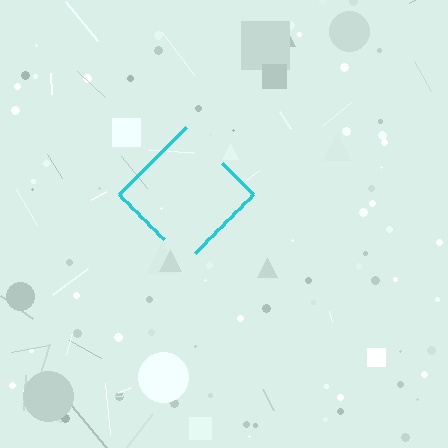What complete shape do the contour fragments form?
The contour fragments form a diamond.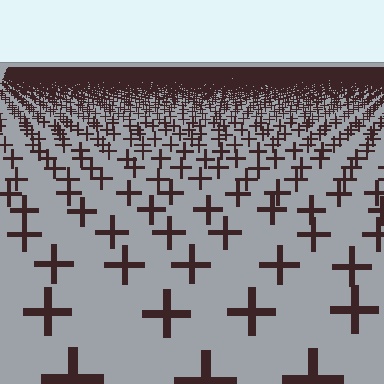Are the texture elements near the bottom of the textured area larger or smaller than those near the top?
Larger. Near the bottom, elements are closer to the viewer and appear at a bigger on-screen size.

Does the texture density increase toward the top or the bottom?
Density increases toward the top.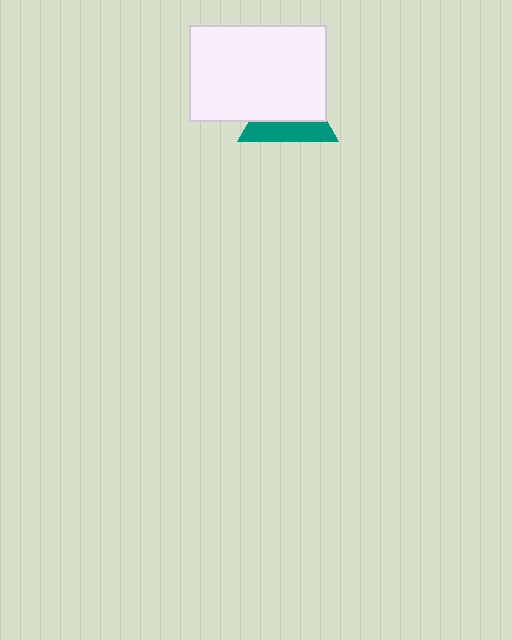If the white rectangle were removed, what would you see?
You would see the complete teal triangle.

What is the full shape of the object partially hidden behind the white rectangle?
The partially hidden object is a teal triangle.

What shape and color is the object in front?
The object in front is a white rectangle.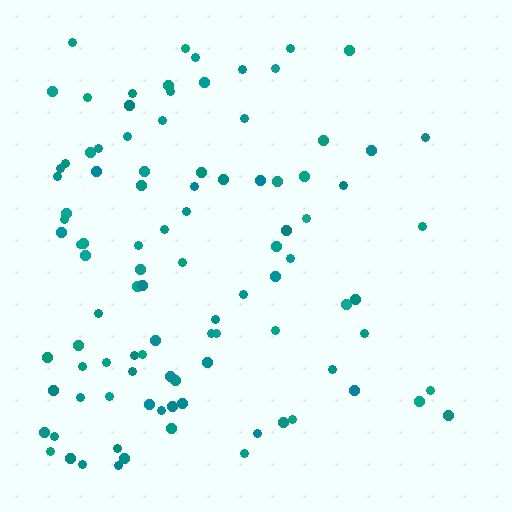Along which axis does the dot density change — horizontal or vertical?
Horizontal.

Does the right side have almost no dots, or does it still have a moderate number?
Still a moderate number, just noticeably fewer than the left.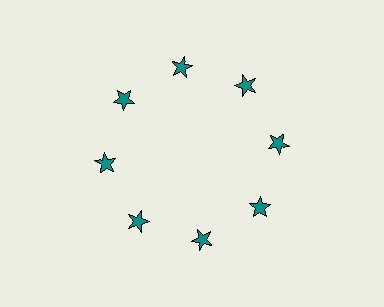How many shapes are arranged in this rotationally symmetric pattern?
There are 8 shapes, arranged in 8 groups of 1.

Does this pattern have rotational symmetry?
Yes, this pattern has 8-fold rotational symmetry. It looks the same after rotating 45 degrees around the center.